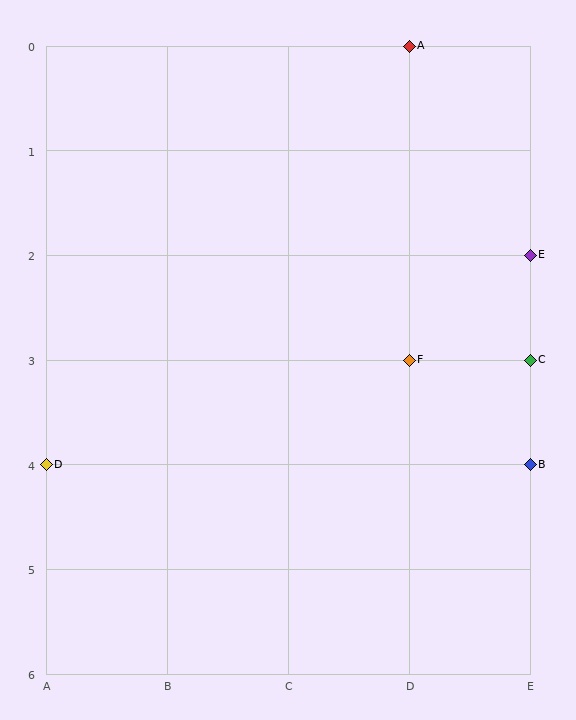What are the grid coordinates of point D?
Point D is at grid coordinates (A, 4).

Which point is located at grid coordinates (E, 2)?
Point E is at (E, 2).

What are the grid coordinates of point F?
Point F is at grid coordinates (D, 3).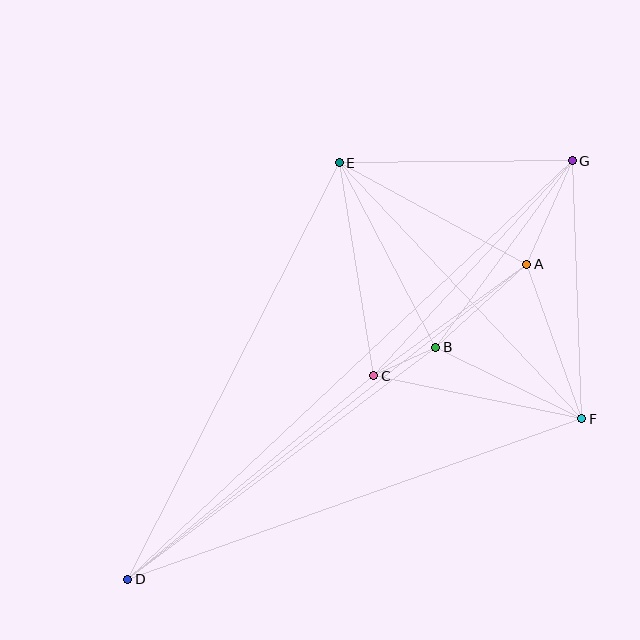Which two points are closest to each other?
Points B and C are closest to each other.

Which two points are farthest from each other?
Points D and G are farthest from each other.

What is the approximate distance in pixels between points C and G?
The distance between C and G is approximately 293 pixels.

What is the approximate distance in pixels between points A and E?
The distance between A and E is approximately 213 pixels.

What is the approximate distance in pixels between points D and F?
The distance between D and F is approximately 482 pixels.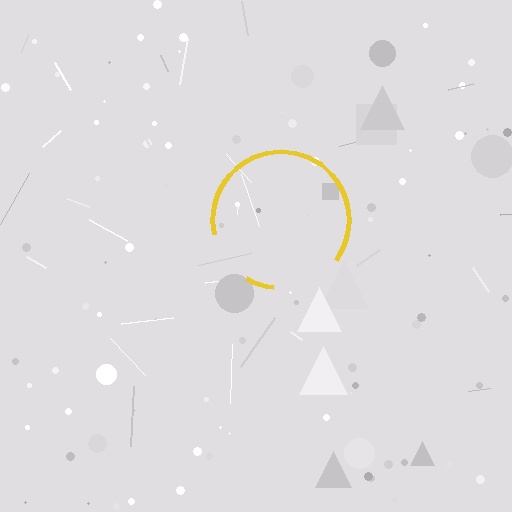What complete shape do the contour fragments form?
The contour fragments form a circle.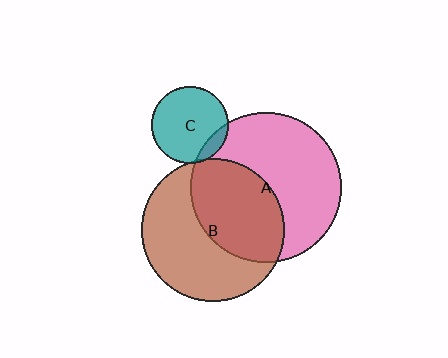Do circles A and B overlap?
Yes.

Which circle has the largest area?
Circle A (pink).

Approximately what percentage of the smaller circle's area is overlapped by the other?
Approximately 45%.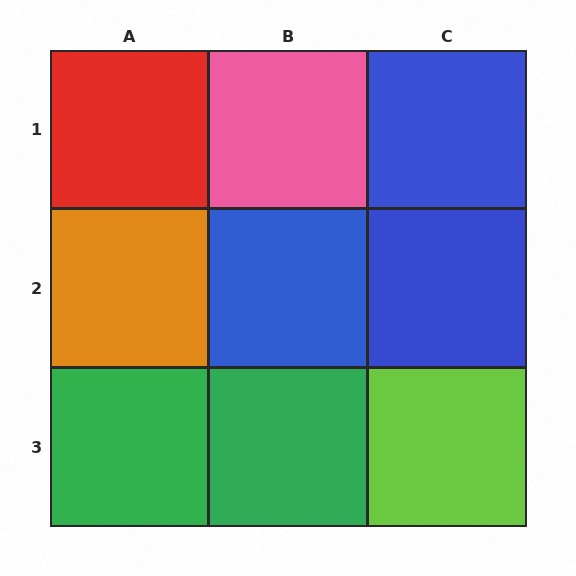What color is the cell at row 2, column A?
Orange.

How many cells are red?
1 cell is red.